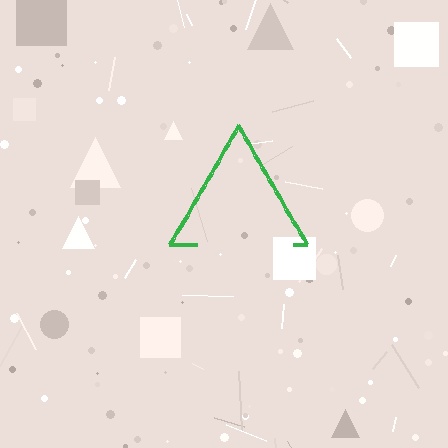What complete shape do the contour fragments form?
The contour fragments form a triangle.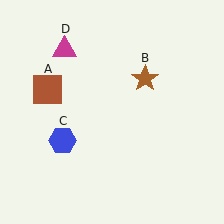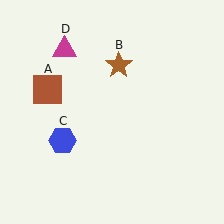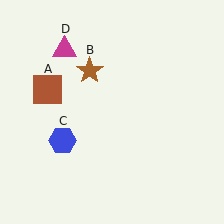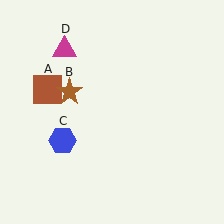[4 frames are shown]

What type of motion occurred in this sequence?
The brown star (object B) rotated counterclockwise around the center of the scene.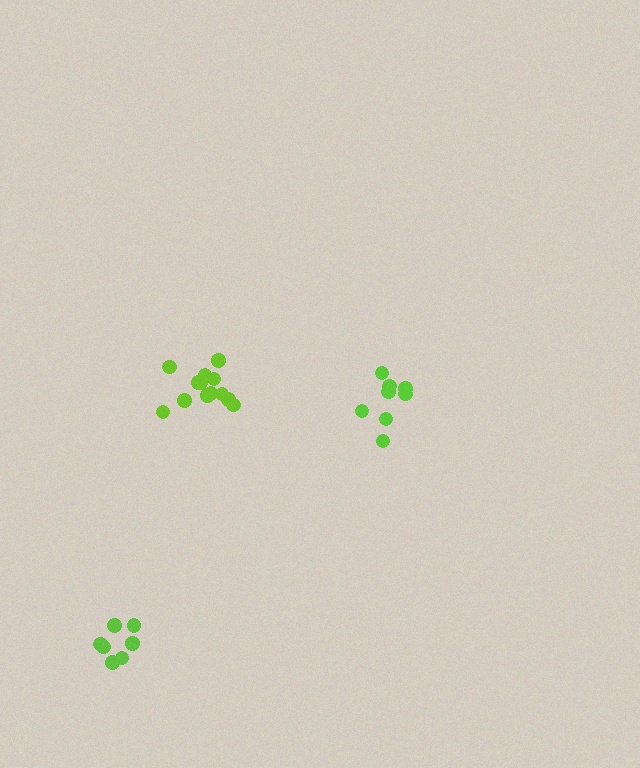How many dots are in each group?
Group 1: 8 dots, Group 2: 13 dots, Group 3: 7 dots (28 total).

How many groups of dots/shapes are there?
There are 3 groups.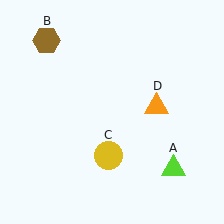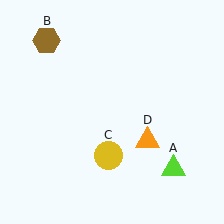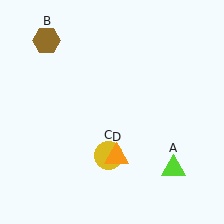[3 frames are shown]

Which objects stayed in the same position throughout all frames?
Lime triangle (object A) and brown hexagon (object B) and yellow circle (object C) remained stationary.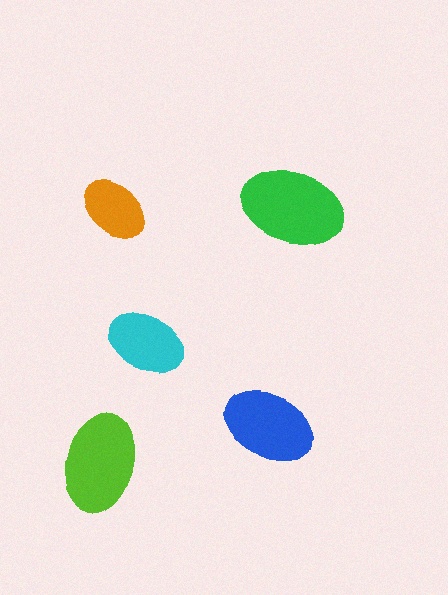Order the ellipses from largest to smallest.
the green one, the lime one, the blue one, the cyan one, the orange one.